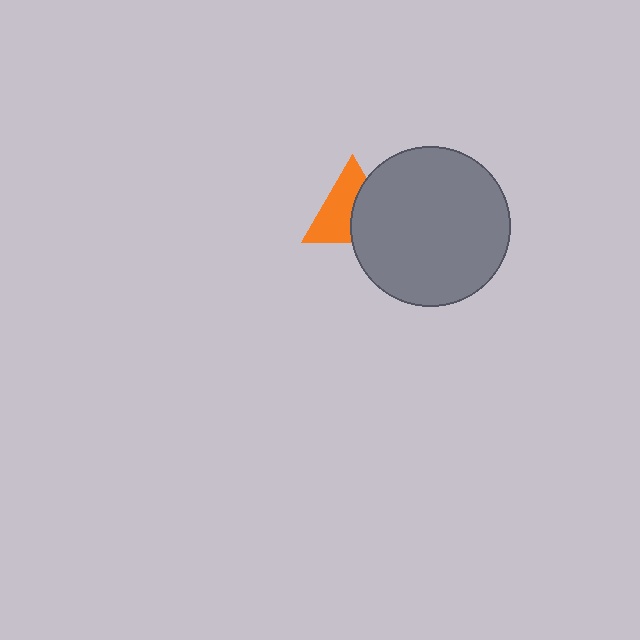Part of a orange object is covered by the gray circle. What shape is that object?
It is a triangle.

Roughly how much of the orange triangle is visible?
About half of it is visible (roughly 56%).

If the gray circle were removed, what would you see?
You would see the complete orange triangle.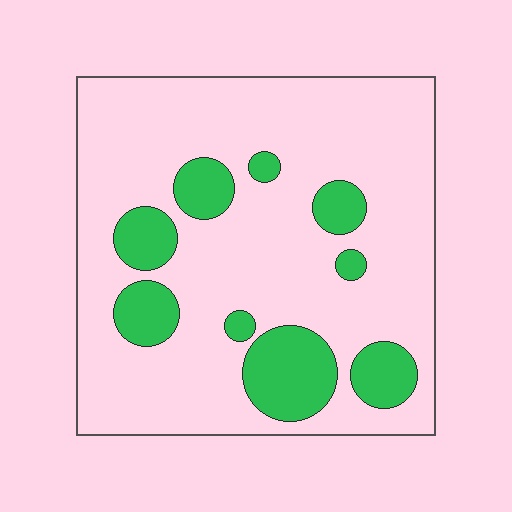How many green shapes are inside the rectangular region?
9.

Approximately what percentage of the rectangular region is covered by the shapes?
Approximately 20%.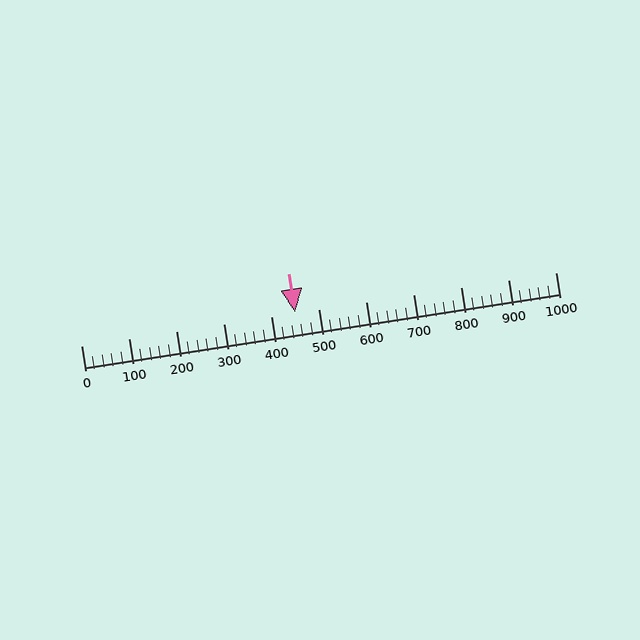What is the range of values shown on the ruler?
The ruler shows values from 0 to 1000.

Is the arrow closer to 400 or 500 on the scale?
The arrow is closer to 500.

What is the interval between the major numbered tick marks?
The major tick marks are spaced 100 units apart.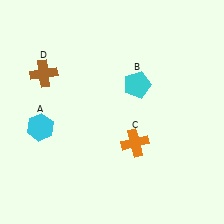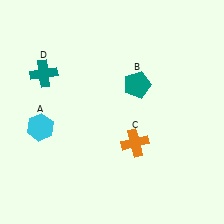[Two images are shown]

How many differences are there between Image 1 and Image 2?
There are 2 differences between the two images.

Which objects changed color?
B changed from cyan to teal. D changed from brown to teal.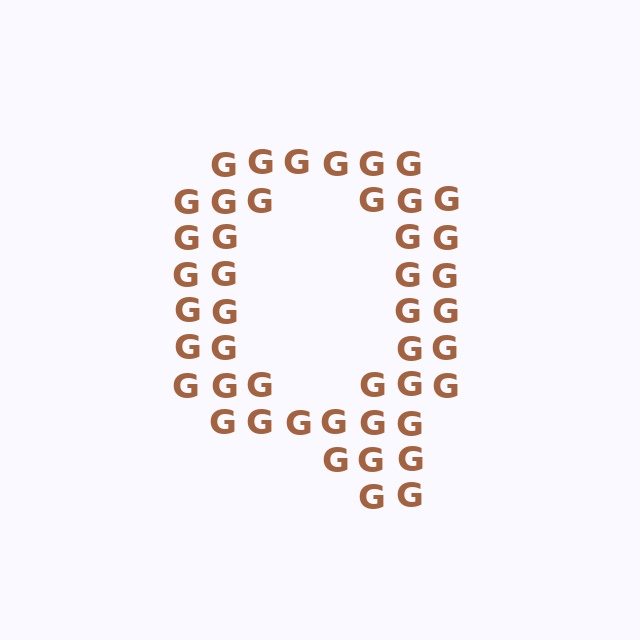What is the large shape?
The large shape is the letter Q.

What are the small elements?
The small elements are letter G's.